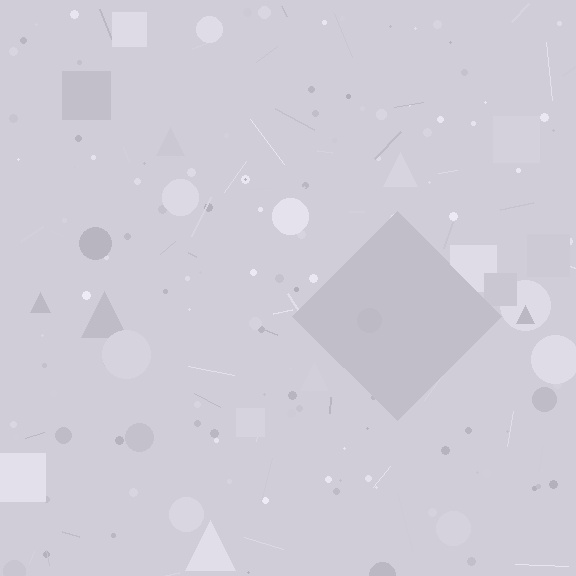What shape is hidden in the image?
A diamond is hidden in the image.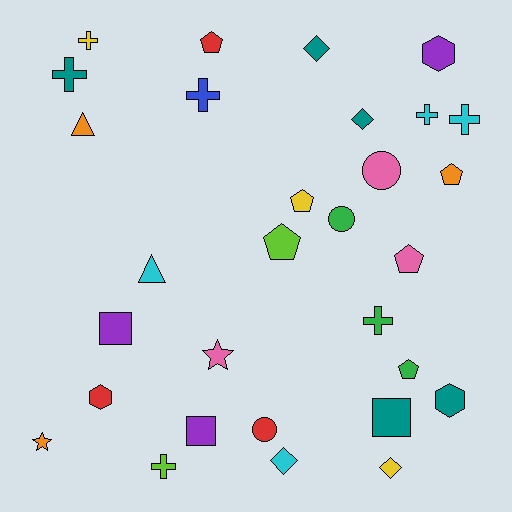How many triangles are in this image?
There are 2 triangles.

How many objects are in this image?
There are 30 objects.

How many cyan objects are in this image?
There are 4 cyan objects.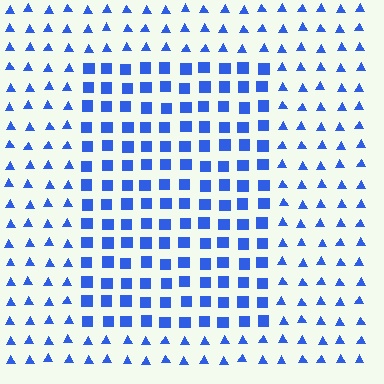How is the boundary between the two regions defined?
The boundary is defined by a change in element shape: squares inside vs. triangles outside. All elements share the same color and spacing.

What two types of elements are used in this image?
The image uses squares inside the rectangle region and triangles outside it.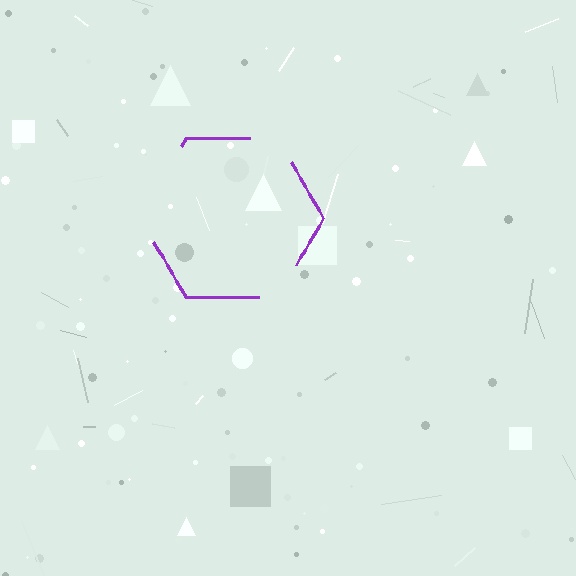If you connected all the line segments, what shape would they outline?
They would outline a hexagon.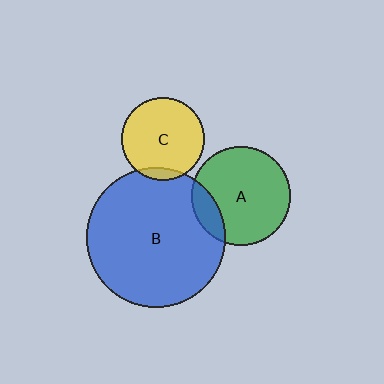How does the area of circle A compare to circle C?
Approximately 1.4 times.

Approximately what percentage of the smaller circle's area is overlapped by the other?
Approximately 5%.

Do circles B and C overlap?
Yes.